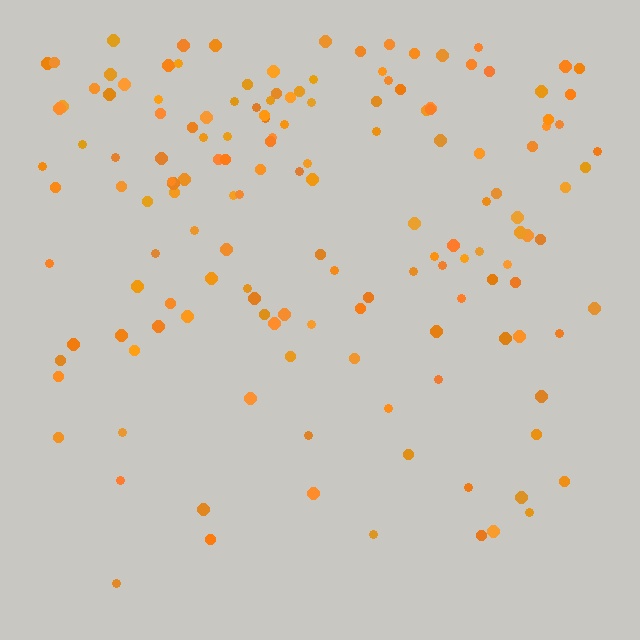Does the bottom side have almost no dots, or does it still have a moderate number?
Still a moderate number, just noticeably fewer than the top.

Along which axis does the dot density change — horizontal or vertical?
Vertical.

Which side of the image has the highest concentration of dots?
The top.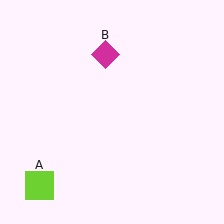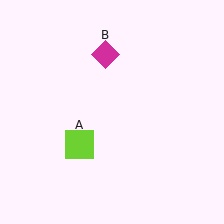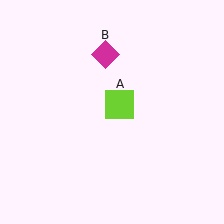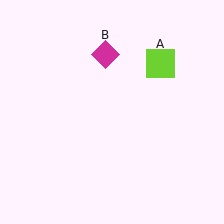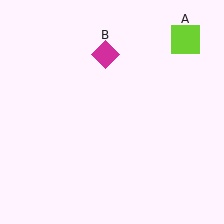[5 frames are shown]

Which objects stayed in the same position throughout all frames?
Magenta diamond (object B) remained stationary.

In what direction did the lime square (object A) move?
The lime square (object A) moved up and to the right.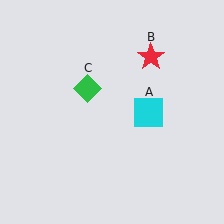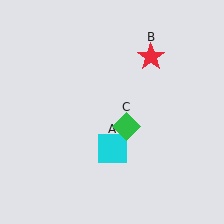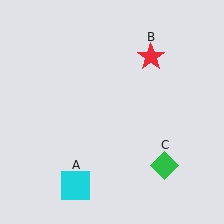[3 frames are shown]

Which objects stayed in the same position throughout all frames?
Red star (object B) remained stationary.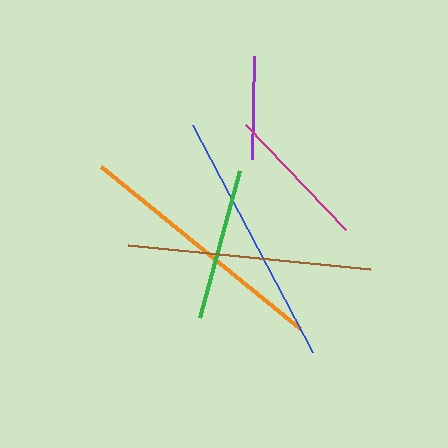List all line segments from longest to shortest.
From longest to shortest: blue, orange, brown, green, magenta, purple.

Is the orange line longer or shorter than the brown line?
The orange line is longer than the brown line.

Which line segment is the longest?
The blue line is the longest at approximately 256 pixels.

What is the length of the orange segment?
The orange segment is approximately 256 pixels long.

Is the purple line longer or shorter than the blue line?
The blue line is longer than the purple line.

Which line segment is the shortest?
The purple line is the shortest at approximately 103 pixels.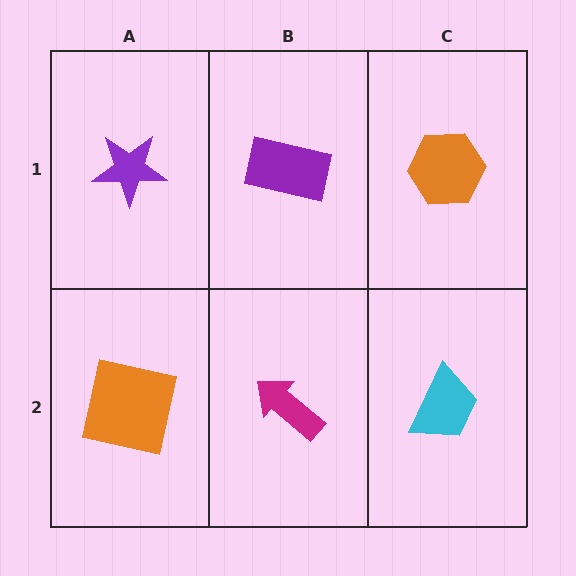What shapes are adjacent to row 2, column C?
An orange hexagon (row 1, column C), a magenta arrow (row 2, column B).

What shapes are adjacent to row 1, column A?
An orange square (row 2, column A), a purple rectangle (row 1, column B).